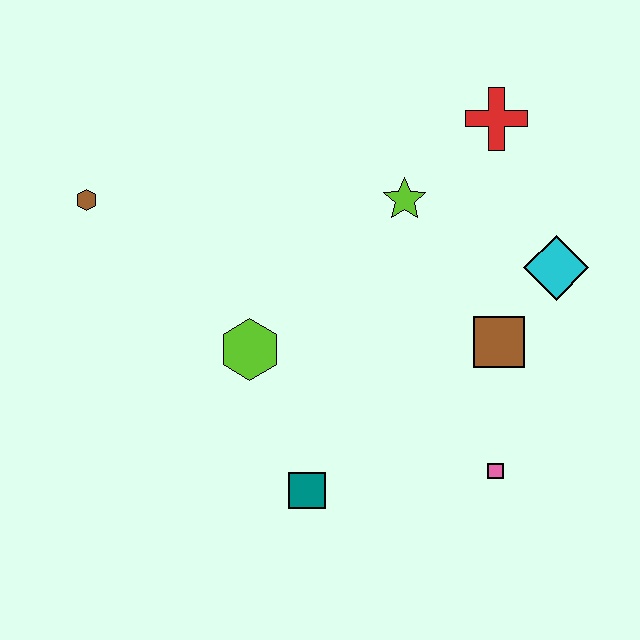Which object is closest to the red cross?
The lime star is closest to the red cross.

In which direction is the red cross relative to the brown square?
The red cross is above the brown square.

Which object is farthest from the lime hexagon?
The red cross is farthest from the lime hexagon.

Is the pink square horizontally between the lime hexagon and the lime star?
No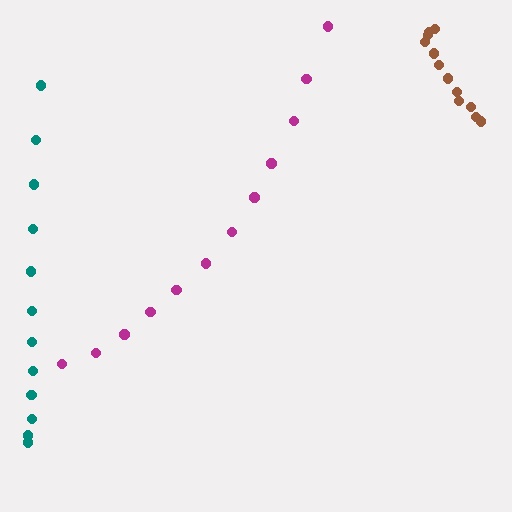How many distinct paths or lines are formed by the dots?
There are 3 distinct paths.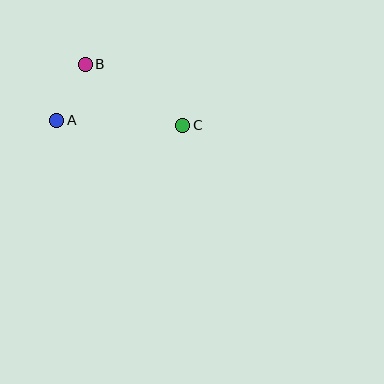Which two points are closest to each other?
Points A and B are closest to each other.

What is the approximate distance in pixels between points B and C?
The distance between B and C is approximately 115 pixels.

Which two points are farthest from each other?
Points A and C are farthest from each other.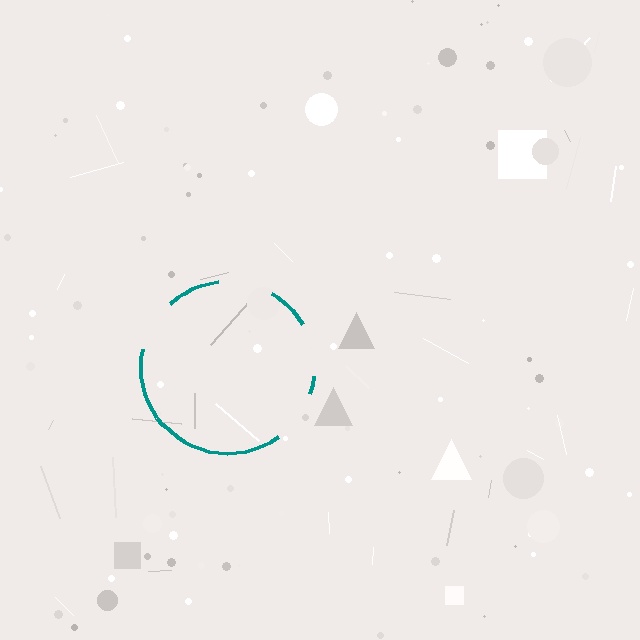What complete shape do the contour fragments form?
The contour fragments form a circle.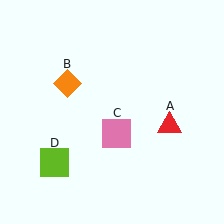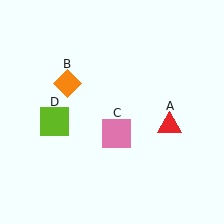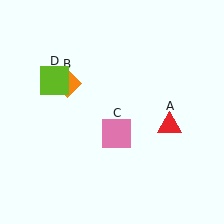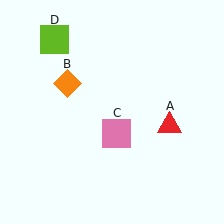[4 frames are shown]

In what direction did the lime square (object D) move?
The lime square (object D) moved up.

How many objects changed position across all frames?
1 object changed position: lime square (object D).